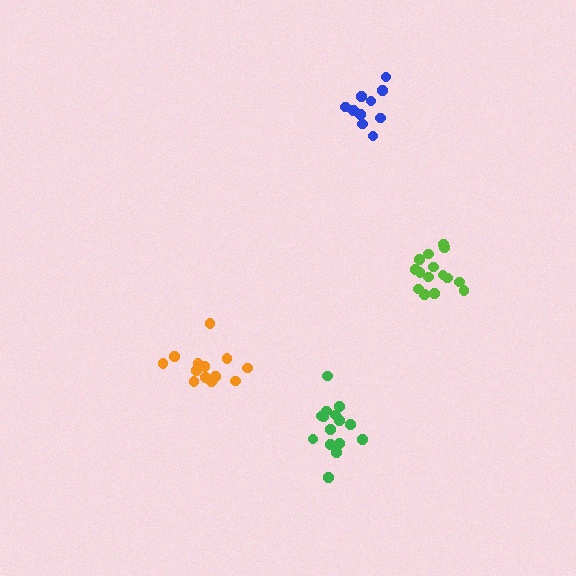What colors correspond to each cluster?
The clusters are colored: blue, lime, green, orange.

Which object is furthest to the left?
The orange cluster is leftmost.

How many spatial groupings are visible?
There are 4 spatial groupings.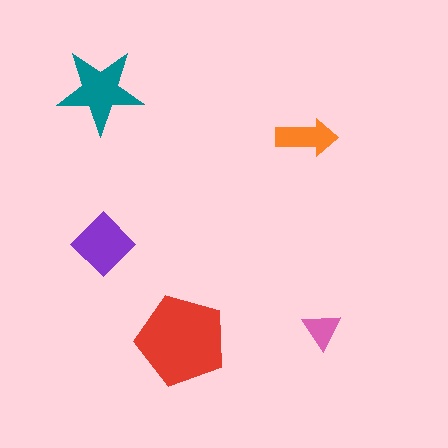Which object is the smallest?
The pink triangle.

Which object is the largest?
The red pentagon.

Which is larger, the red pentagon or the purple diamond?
The red pentagon.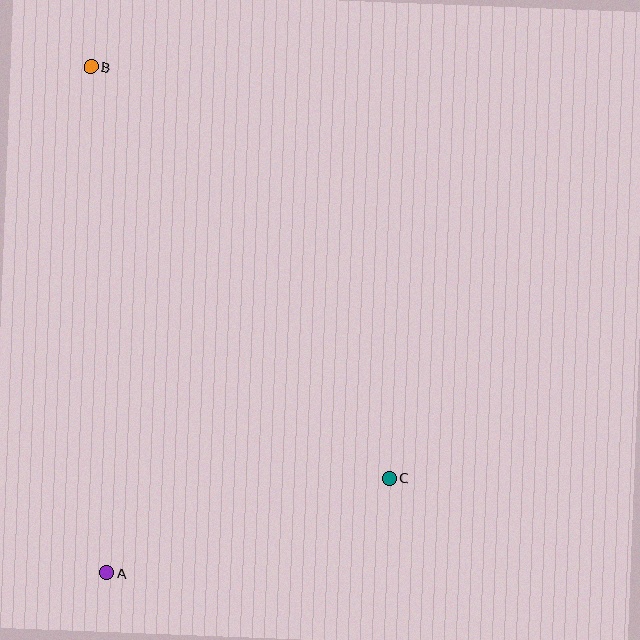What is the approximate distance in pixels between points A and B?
The distance between A and B is approximately 506 pixels.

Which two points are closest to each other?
Points A and C are closest to each other.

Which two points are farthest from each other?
Points B and C are farthest from each other.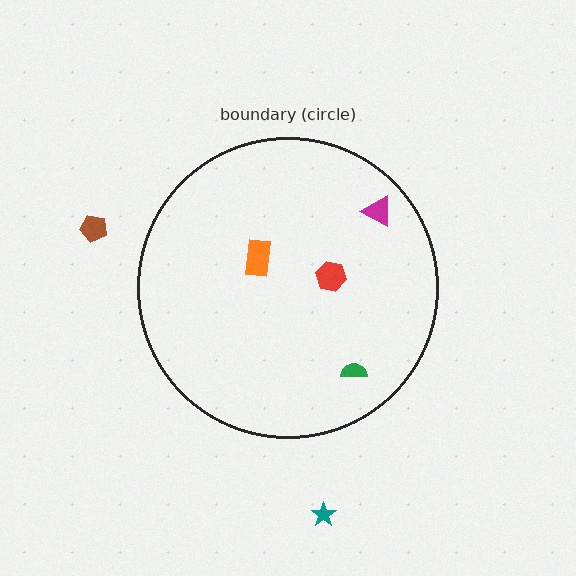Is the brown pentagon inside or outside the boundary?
Outside.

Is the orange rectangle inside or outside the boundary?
Inside.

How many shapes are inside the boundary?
4 inside, 2 outside.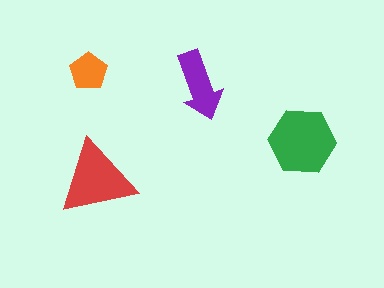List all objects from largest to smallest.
The green hexagon, the red triangle, the purple arrow, the orange pentagon.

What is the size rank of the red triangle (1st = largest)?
2nd.